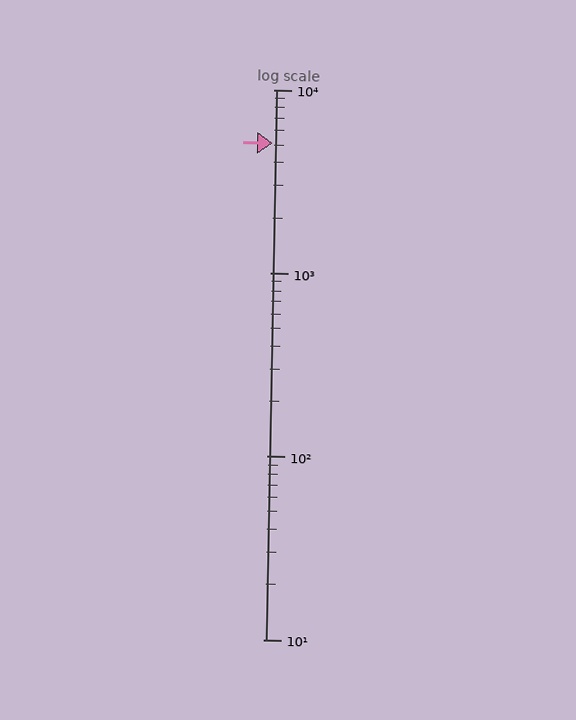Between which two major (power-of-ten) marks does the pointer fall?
The pointer is between 1000 and 10000.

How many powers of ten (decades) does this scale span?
The scale spans 3 decades, from 10 to 10000.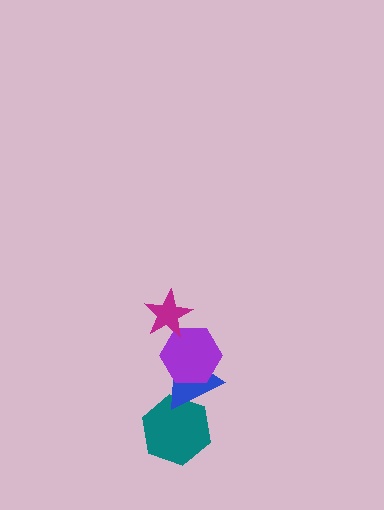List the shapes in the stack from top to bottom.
From top to bottom: the magenta star, the purple hexagon, the blue triangle, the teal hexagon.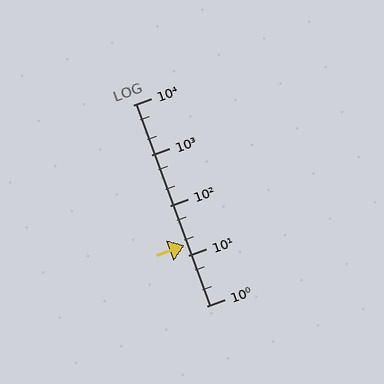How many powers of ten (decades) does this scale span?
The scale spans 4 decades, from 1 to 10000.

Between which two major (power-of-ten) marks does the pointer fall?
The pointer is between 10 and 100.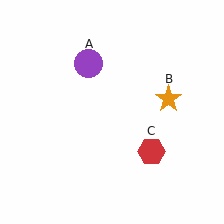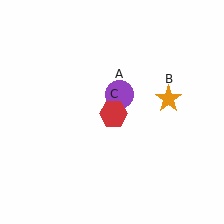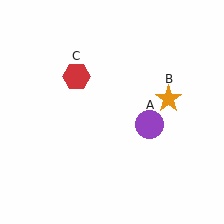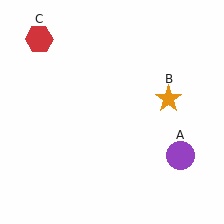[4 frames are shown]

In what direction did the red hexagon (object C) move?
The red hexagon (object C) moved up and to the left.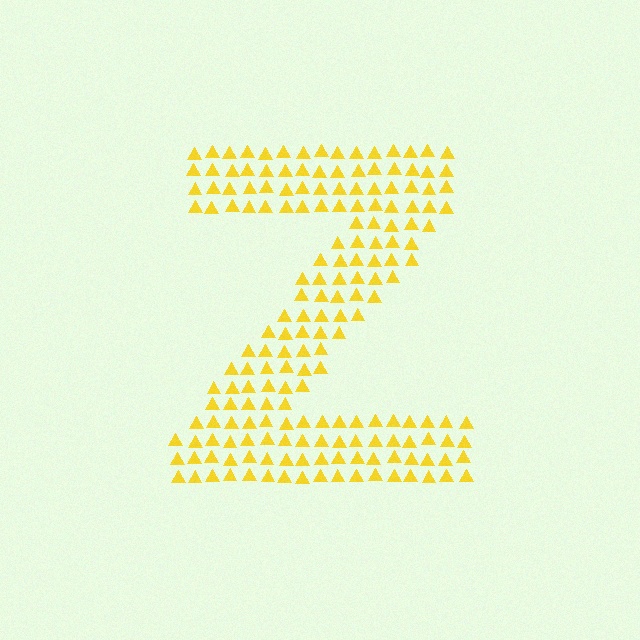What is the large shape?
The large shape is the letter Z.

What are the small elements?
The small elements are triangles.